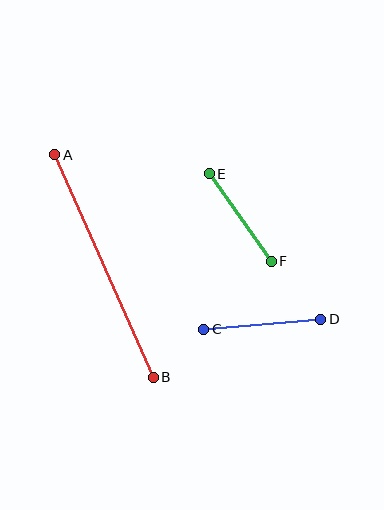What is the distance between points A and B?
The distance is approximately 243 pixels.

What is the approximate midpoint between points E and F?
The midpoint is at approximately (240, 217) pixels.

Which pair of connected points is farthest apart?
Points A and B are farthest apart.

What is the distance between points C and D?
The distance is approximately 117 pixels.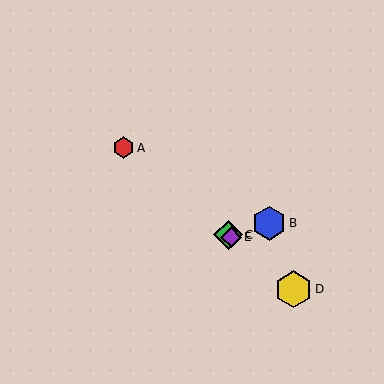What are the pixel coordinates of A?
Object A is at (124, 148).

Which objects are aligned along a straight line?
Objects A, C, D, E are aligned along a straight line.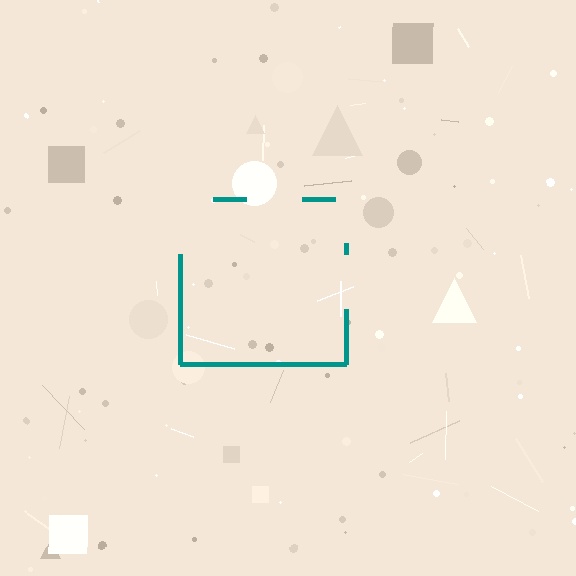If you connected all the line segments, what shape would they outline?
They would outline a square.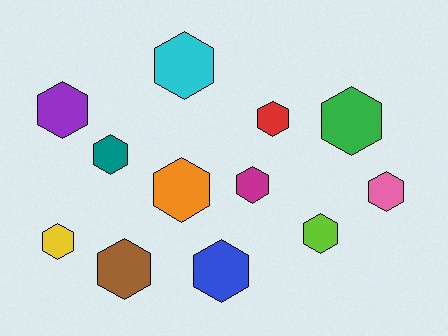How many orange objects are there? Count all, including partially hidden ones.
There is 1 orange object.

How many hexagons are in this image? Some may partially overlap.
There are 12 hexagons.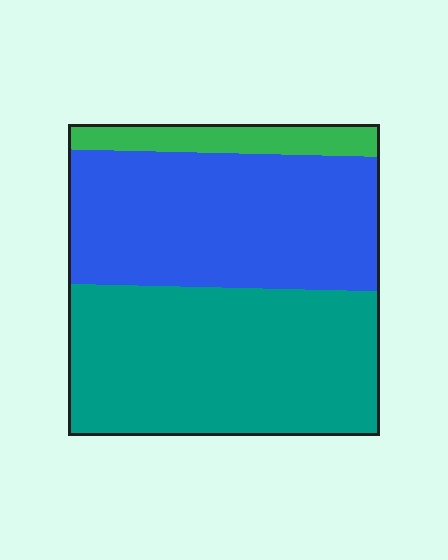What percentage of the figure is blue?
Blue covers around 45% of the figure.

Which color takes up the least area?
Green, at roughly 10%.